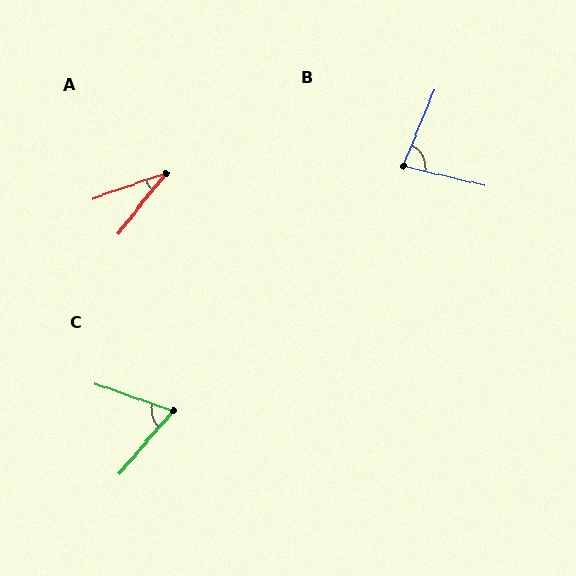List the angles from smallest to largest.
A (32°), C (69°), B (81°).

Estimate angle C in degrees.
Approximately 69 degrees.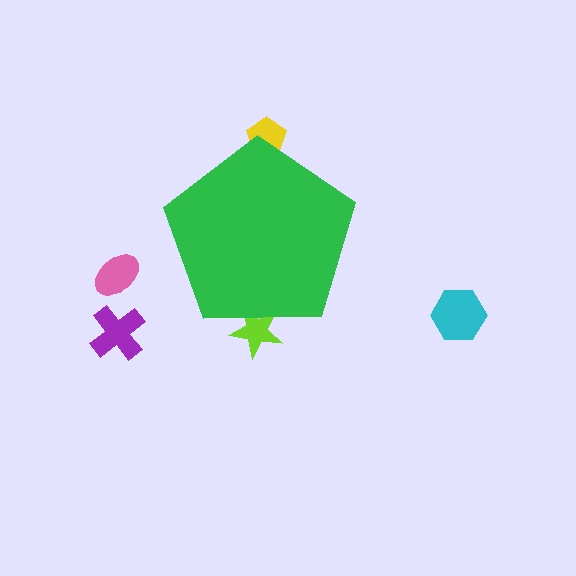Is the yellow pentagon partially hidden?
Yes, the yellow pentagon is partially hidden behind the green pentagon.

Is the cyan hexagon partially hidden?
No, the cyan hexagon is fully visible.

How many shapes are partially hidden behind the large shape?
2 shapes are partially hidden.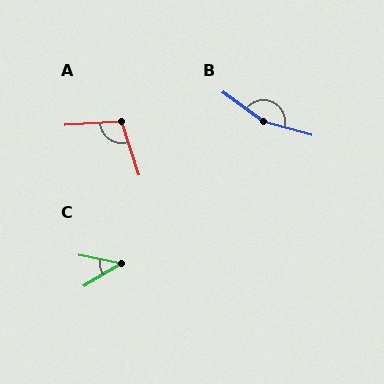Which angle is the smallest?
C, at approximately 43 degrees.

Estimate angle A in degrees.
Approximately 105 degrees.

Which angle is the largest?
B, at approximately 159 degrees.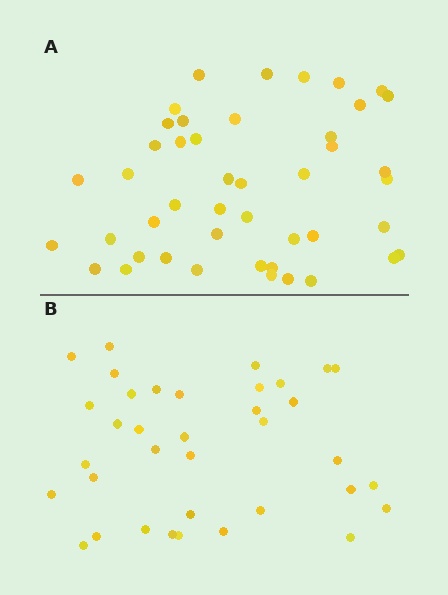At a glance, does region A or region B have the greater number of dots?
Region A (the top region) has more dots.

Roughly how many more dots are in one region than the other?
Region A has roughly 8 or so more dots than region B.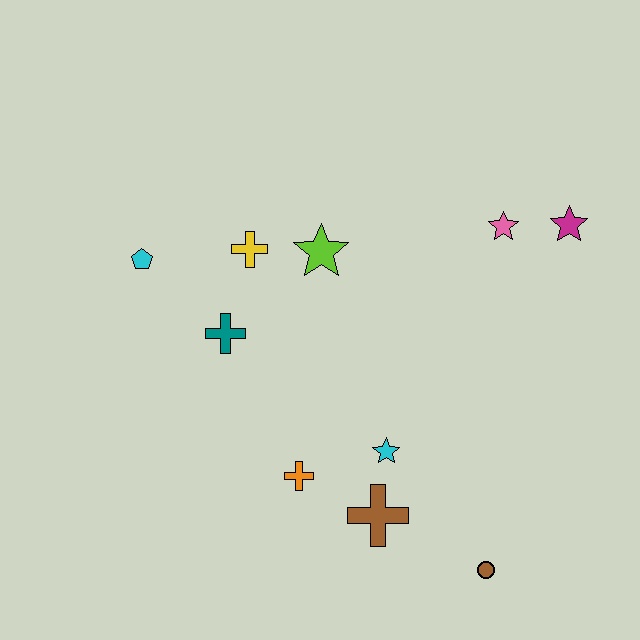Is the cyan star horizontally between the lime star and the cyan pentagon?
No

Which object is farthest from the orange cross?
The magenta star is farthest from the orange cross.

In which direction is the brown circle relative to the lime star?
The brown circle is below the lime star.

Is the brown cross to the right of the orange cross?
Yes